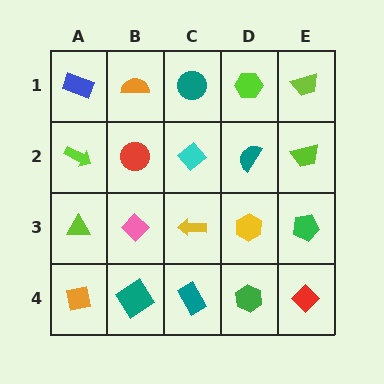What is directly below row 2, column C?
A yellow arrow.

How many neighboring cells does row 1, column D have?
3.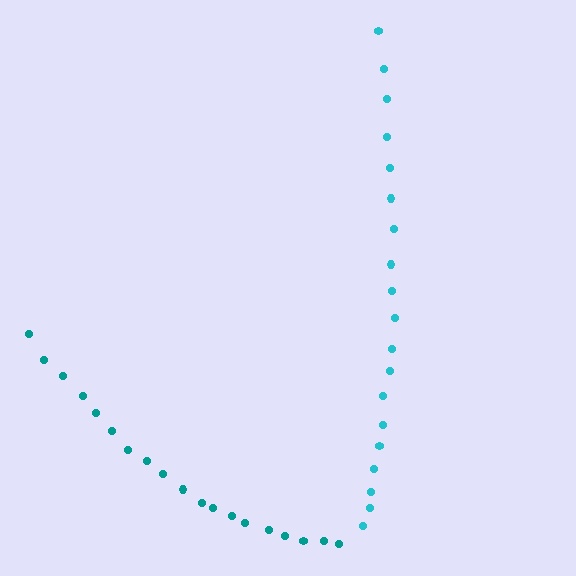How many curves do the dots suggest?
There are 2 distinct paths.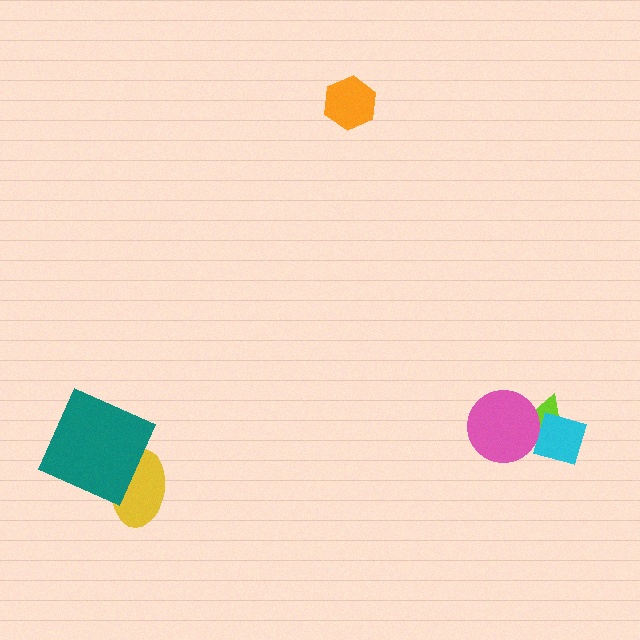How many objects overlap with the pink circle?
2 objects overlap with the pink circle.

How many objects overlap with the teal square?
1 object overlaps with the teal square.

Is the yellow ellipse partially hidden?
Yes, it is partially covered by another shape.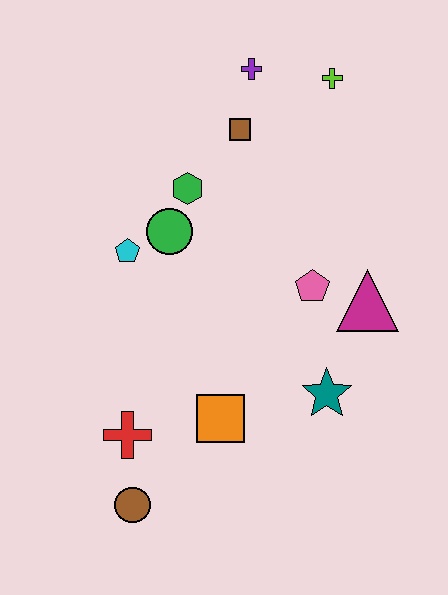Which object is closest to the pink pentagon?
The magenta triangle is closest to the pink pentagon.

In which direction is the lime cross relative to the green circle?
The lime cross is to the right of the green circle.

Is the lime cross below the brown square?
No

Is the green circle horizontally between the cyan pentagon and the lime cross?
Yes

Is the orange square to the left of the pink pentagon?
Yes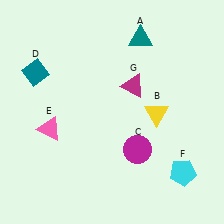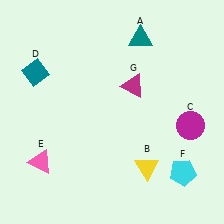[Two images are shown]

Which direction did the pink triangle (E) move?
The pink triangle (E) moved down.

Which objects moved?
The objects that moved are: the yellow triangle (B), the magenta circle (C), the pink triangle (E).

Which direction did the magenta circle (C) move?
The magenta circle (C) moved right.